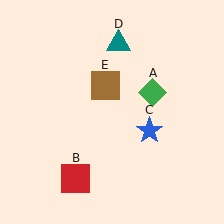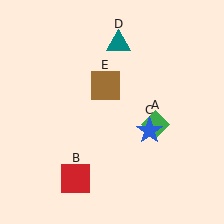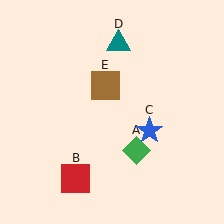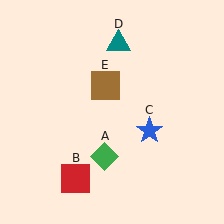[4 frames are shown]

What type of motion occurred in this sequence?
The green diamond (object A) rotated clockwise around the center of the scene.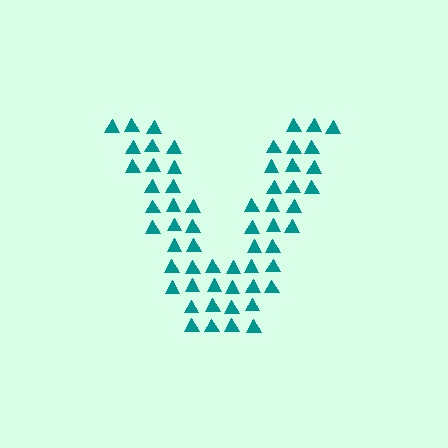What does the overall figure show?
The overall figure shows the letter V.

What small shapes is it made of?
It is made of small triangles.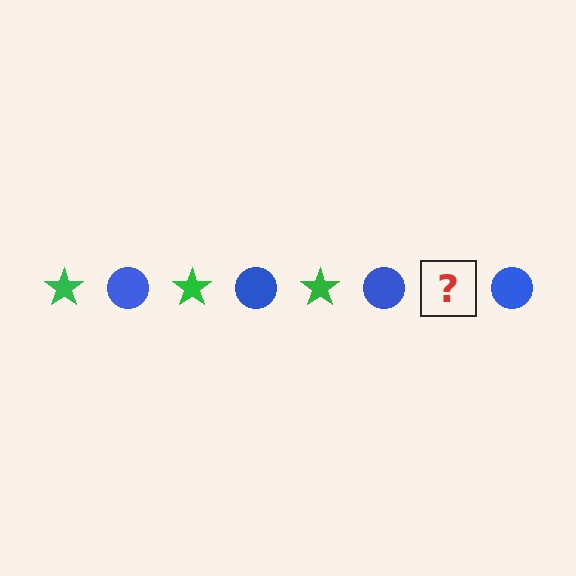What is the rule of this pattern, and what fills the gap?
The rule is that the pattern alternates between green star and blue circle. The gap should be filled with a green star.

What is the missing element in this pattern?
The missing element is a green star.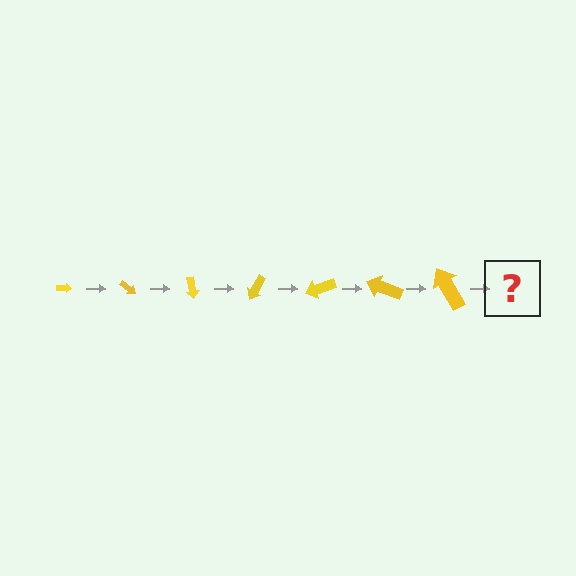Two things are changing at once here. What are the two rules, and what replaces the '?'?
The two rules are that the arrow grows larger each step and it rotates 40 degrees each step. The '?' should be an arrow, larger than the previous one and rotated 280 degrees from the start.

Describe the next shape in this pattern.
It should be an arrow, larger than the previous one and rotated 280 degrees from the start.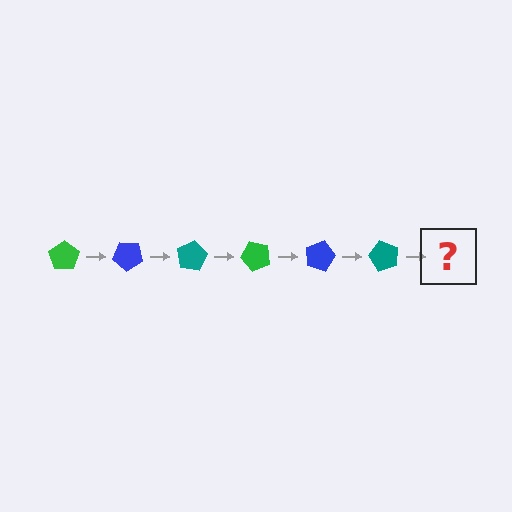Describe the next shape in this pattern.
It should be a green pentagon, rotated 240 degrees from the start.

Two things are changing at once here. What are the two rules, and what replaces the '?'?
The two rules are that it rotates 40 degrees each step and the color cycles through green, blue, and teal. The '?' should be a green pentagon, rotated 240 degrees from the start.